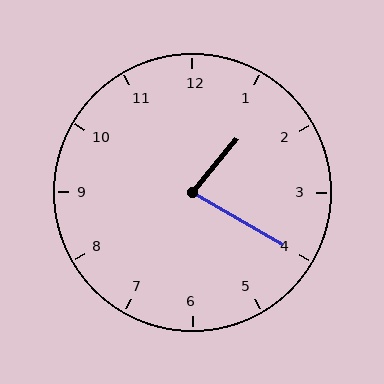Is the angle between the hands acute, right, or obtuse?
It is acute.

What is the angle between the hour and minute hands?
Approximately 80 degrees.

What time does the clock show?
1:20.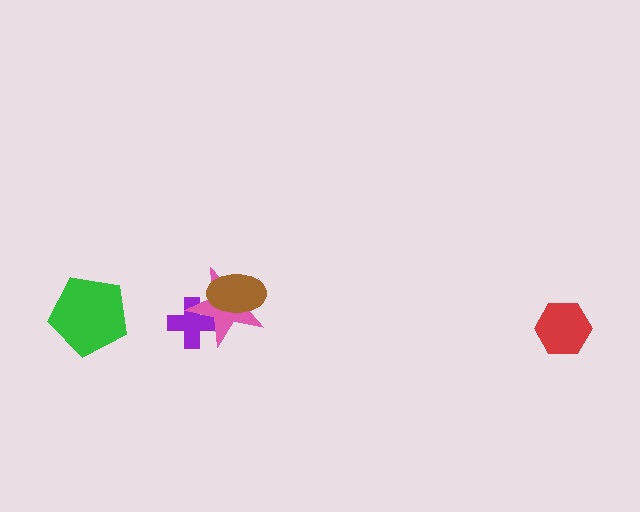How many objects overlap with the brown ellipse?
1 object overlaps with the brown ellipse.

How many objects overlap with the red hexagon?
0 objects overlap with the red hexagon.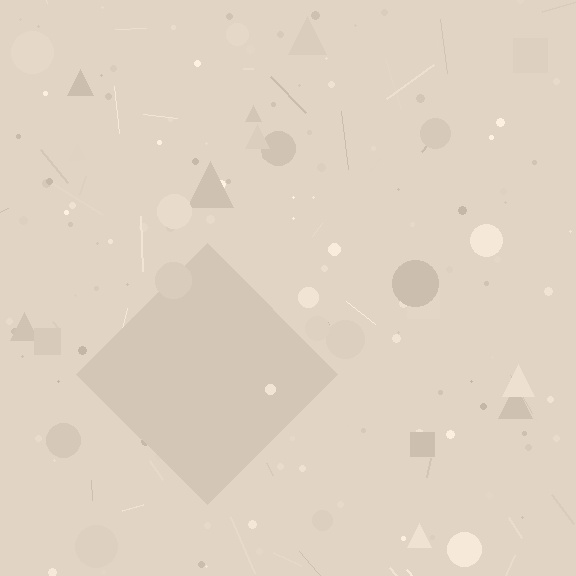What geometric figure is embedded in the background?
A diamond is embedded in the background.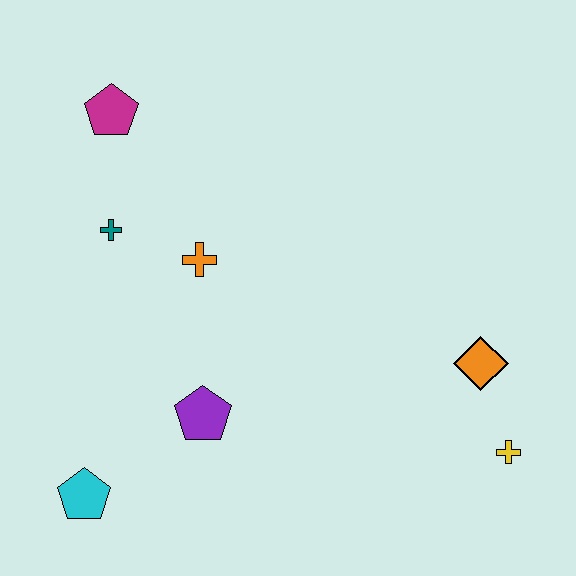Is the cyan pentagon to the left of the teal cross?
Yes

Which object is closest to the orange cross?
The teal cross is closest to the orange cross.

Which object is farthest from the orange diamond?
The magenta pentagon is farthest from the orange diamond.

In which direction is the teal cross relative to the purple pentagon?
The teal cross is above the purple pentagon.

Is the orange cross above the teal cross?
No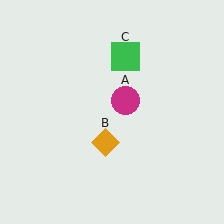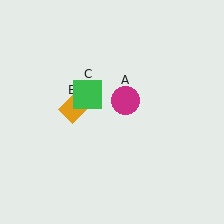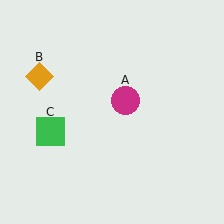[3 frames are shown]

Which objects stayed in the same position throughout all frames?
Magenta circle (object A) remained stationary.